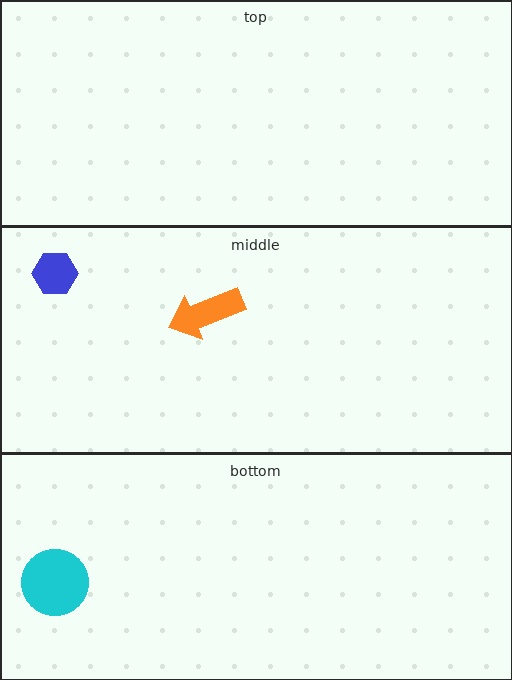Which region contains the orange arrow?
The middle region.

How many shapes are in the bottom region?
1.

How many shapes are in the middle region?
2.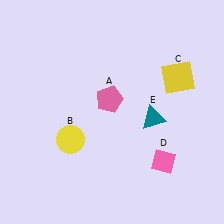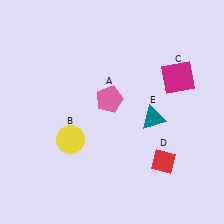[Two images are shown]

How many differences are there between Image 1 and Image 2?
There are 2 differences between the two images.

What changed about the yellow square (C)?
In Image 1, C is yellow. In Image 2, it changed to magenta.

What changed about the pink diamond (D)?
In Image 1, D is pink. In Image 2, it changed to red.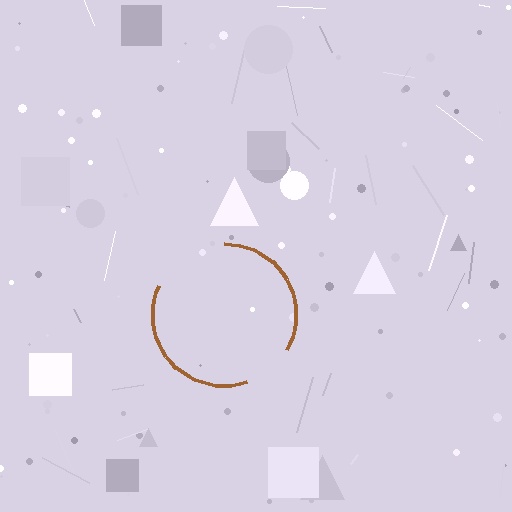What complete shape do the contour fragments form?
The contour fragments form a circle.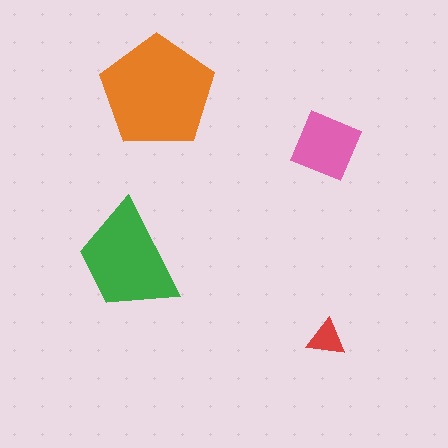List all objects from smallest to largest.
The red triangle, the pink square, the green trapezoid, the orange pentagon.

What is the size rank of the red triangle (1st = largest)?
4th.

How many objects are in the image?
There are 4 objects in the image.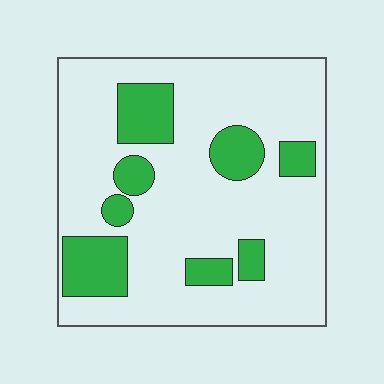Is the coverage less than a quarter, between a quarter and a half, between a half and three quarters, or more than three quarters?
Less than a quarter.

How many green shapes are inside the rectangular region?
8.